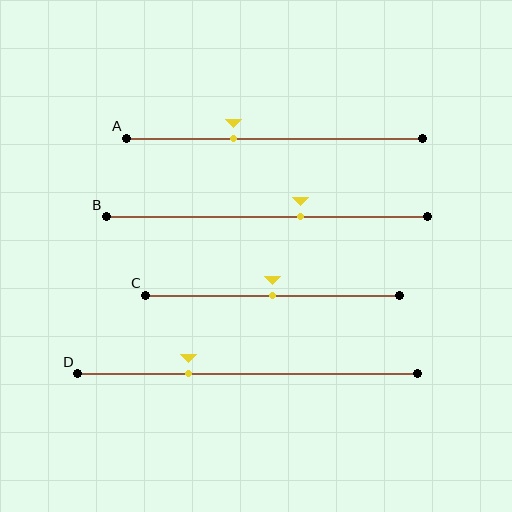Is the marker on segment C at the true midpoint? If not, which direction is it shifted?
Yes, the marker on segment C is at the true midpoint.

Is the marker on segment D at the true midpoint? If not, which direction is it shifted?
No, the marker on segment D is shifted to the left by about 17% of the segment length.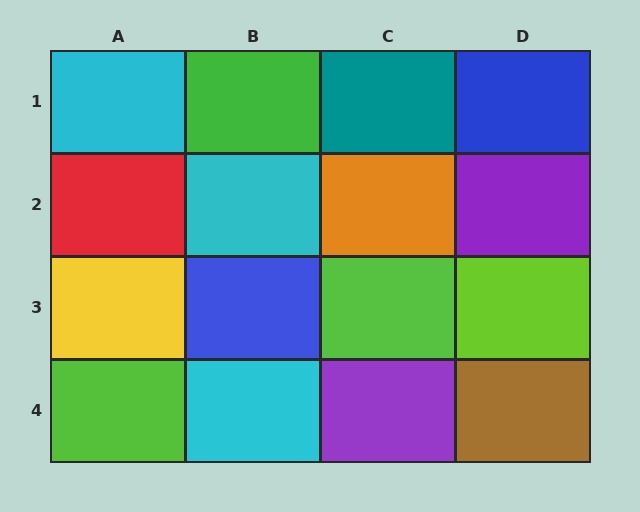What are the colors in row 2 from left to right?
Red, cyan, orange, purple.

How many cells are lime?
3 cells are lime.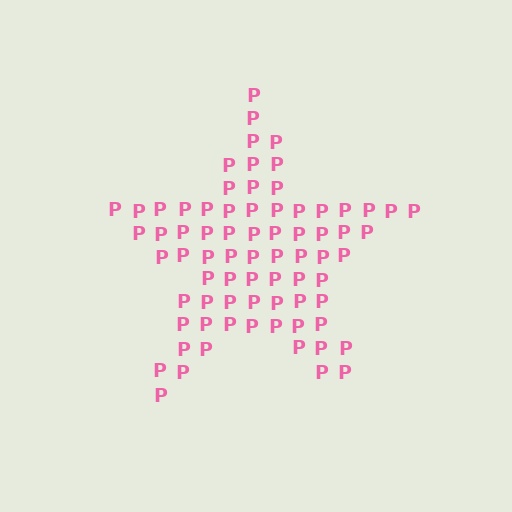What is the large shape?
The large shape is a star.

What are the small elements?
The small elements are letter P's.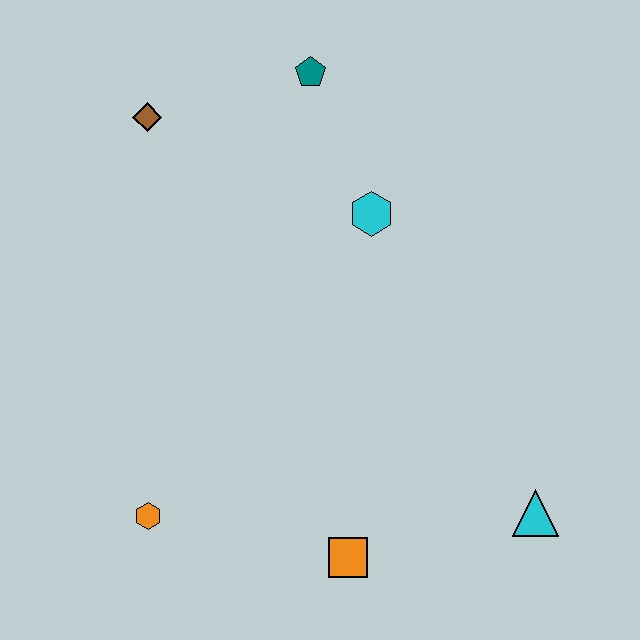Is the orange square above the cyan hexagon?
No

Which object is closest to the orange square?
The cyan triangle is closest to the orange square.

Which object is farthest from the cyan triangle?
The brown diamond is farthest from the cyan triangle.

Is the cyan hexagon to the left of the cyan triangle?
Yes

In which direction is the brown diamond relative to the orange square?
The brown diamond is above the orange square.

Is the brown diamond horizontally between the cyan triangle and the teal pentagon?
No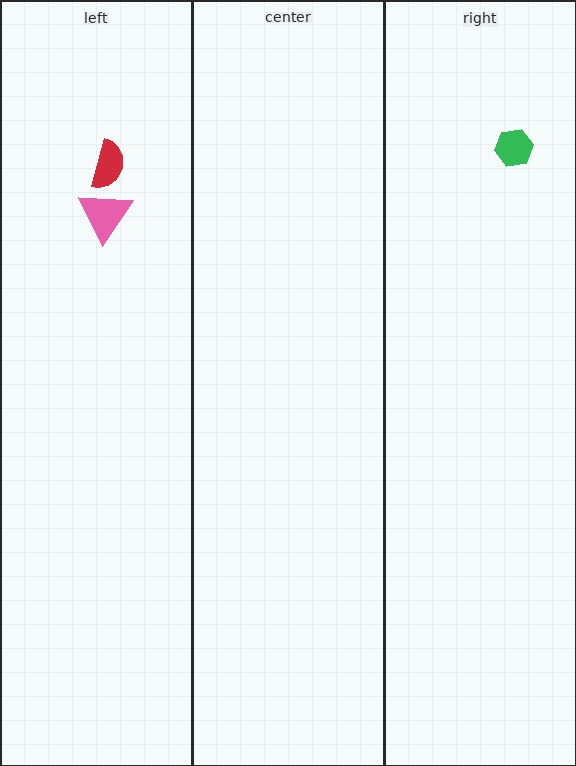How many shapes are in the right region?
1.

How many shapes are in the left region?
2.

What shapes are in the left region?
The red semicircle, the pink triangle.